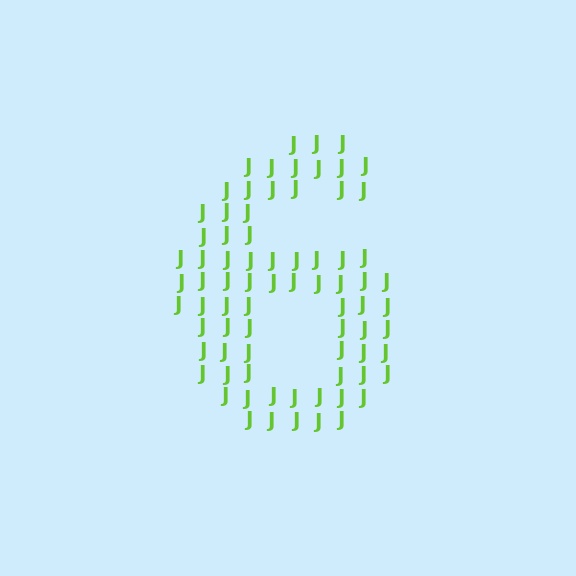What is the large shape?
The large shape is the digit 6.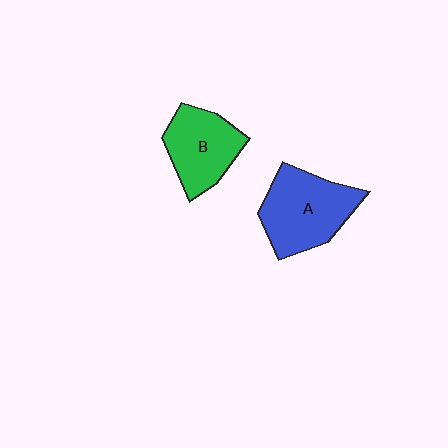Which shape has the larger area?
Shape A (blue).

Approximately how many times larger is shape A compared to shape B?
Approximately 1.2 times.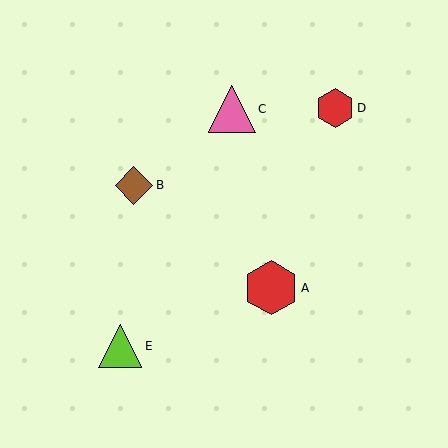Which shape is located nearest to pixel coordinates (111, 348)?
The lime triangle (labeled E) at (120, 346) is nearest to that location.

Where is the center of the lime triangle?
The center of the lime triangle is at (120, 346).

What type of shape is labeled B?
Shape B is a brown diamond.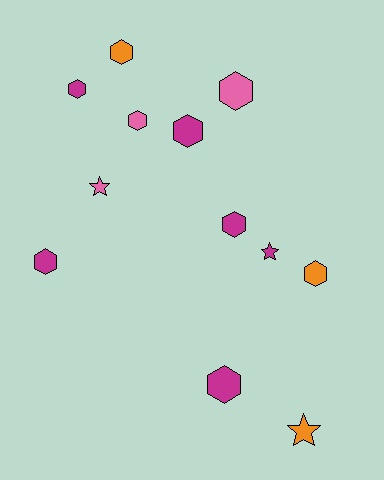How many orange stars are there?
There is 1 orange star.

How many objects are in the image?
There are 12 objects.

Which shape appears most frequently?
Hexagon, with 9 objects.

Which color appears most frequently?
Magenta, with 6 objects.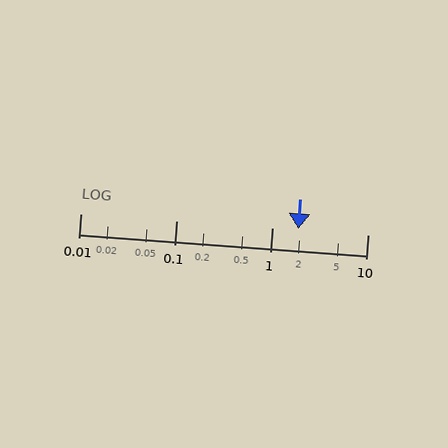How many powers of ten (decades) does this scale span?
The scale spans 3 decades, from 0.01 to 10.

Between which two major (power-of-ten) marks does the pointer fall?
The pointer is between 1 and 10.